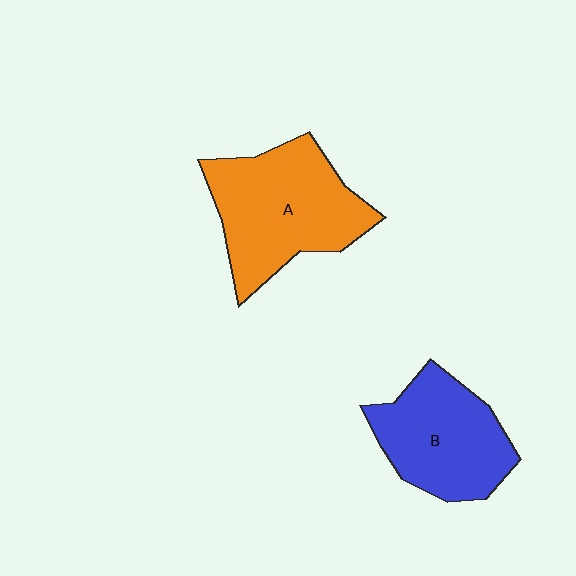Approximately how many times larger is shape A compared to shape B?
Approximately 1.2 times.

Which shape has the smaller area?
Shape B (blue).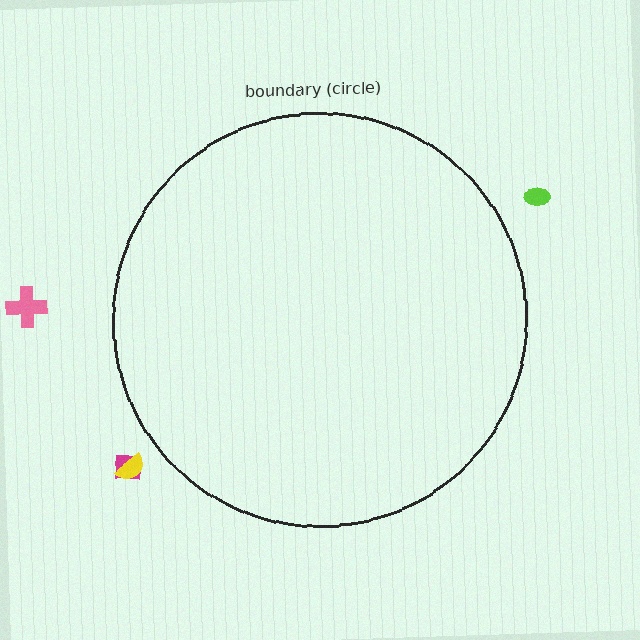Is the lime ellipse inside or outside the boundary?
Outside.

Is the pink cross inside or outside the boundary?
Outside.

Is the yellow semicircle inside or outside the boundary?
Outside.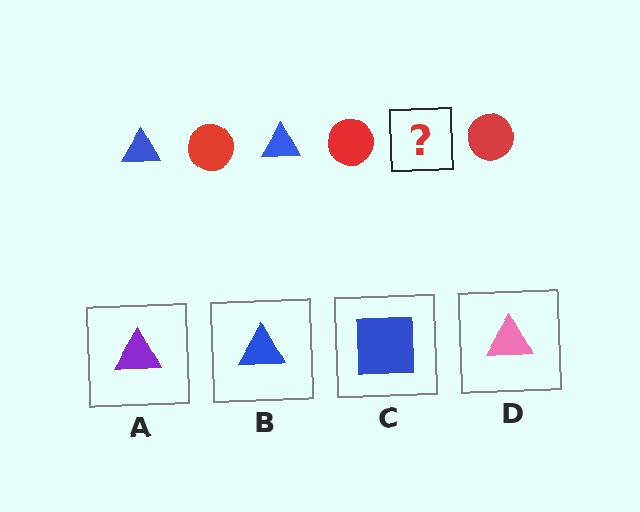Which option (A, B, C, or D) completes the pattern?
B.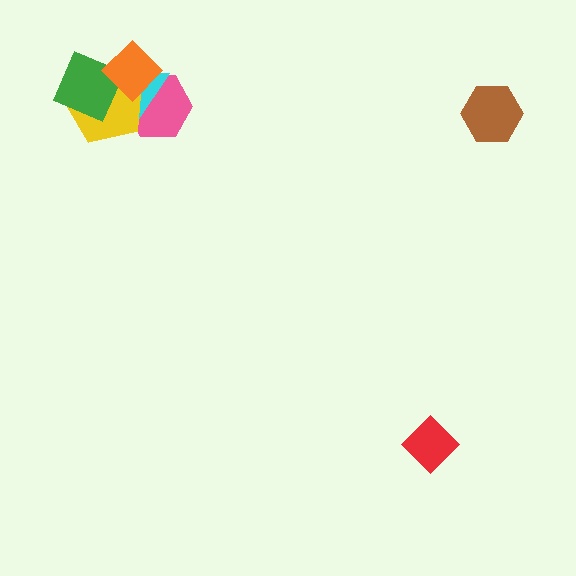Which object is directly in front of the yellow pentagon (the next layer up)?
The green diamond is directly in front of the yellow pentagon.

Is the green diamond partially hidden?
Yes, it is partially covered by another shape.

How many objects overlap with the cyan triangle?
4 objects overlap with the cyan triangle.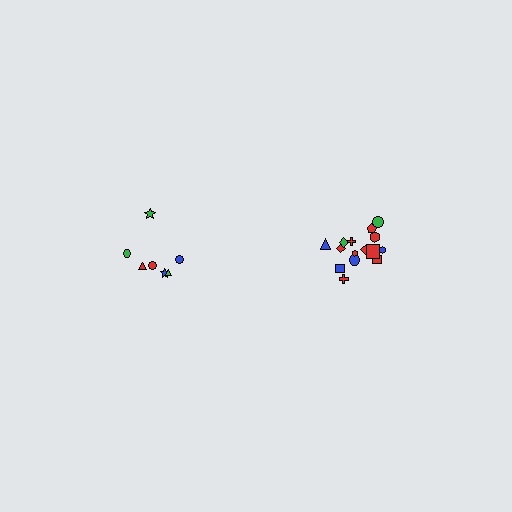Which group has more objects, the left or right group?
The right group.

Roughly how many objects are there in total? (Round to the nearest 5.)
Roughly 20 objects in total.